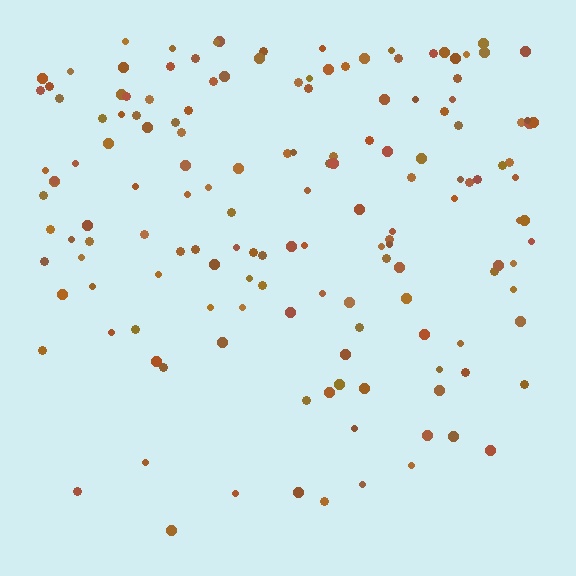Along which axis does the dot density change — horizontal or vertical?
Vertical.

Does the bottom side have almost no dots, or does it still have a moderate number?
Still a moderate number, just noticeably fewer than the top.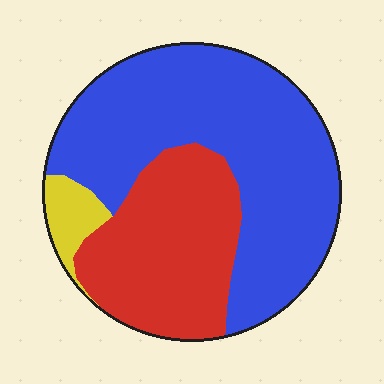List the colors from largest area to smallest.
From largest to smallest: blue, red, yellow.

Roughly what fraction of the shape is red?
Red covers around 35% of the shape.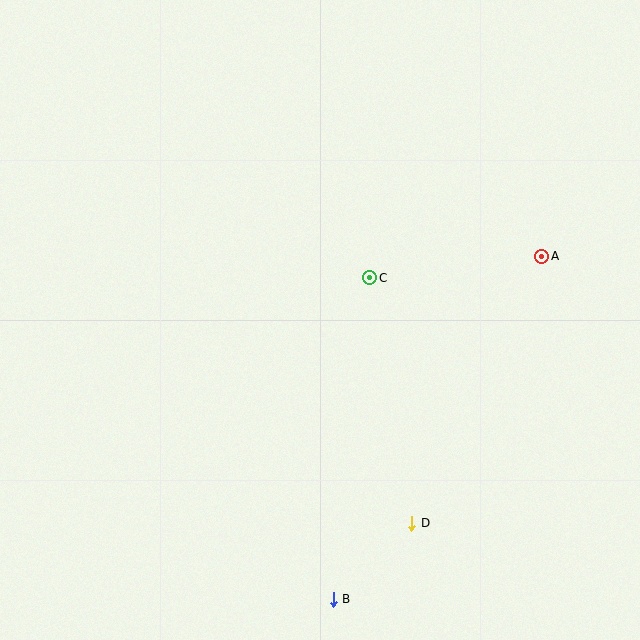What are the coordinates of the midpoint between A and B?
The midpoint between A and B is at (438, 428).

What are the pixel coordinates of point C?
Point C is at (370, 278).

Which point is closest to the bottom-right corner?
Point D is closest to the bottom-right corner.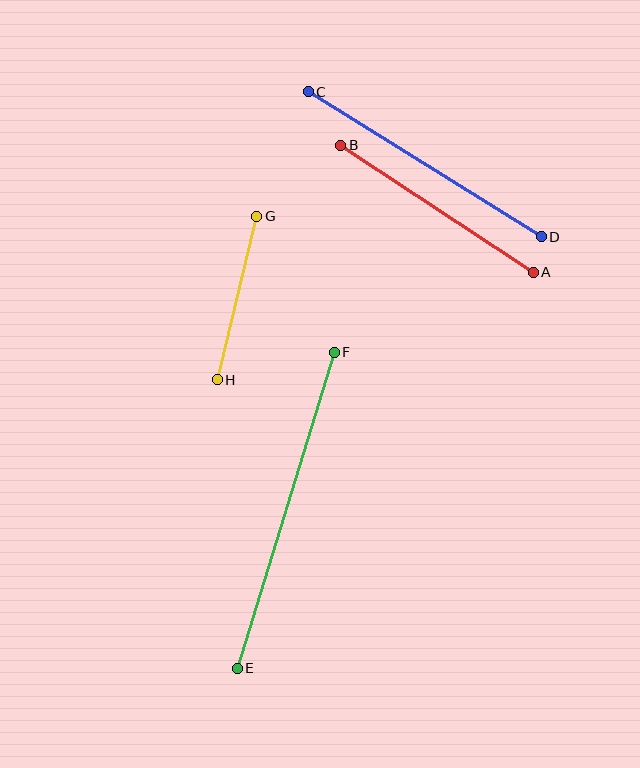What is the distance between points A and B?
The distance is approximately 231 pixels.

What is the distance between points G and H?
The distance is approximately 169 pixels.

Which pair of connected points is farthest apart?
Points E and F are farthest apart.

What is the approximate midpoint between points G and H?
The midpoint is at approximately (237, 298) pixels.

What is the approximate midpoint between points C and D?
The midpoint is at approximately (425, 164) pixels.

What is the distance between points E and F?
The distance is approximately 330 pixels.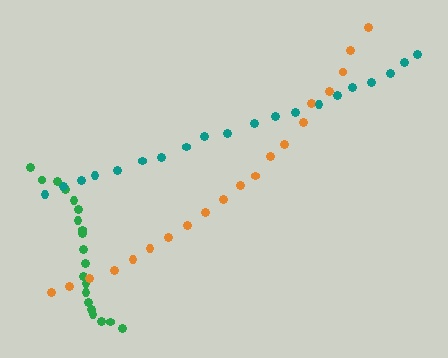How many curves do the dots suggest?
There are 3 distinct paths.